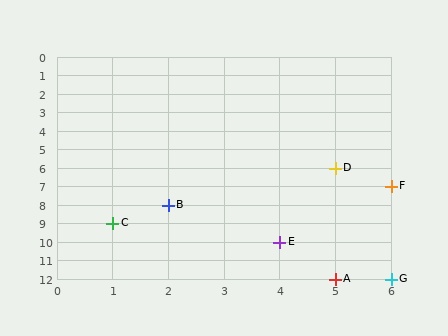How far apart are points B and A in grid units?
Points B and A are 3 columns and 4 rows apart (about 5.0 grid units diagonally).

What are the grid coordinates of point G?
Point G is at grid coordinates (6, 12).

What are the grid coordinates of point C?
Point C is at grid coordinates (1, 9).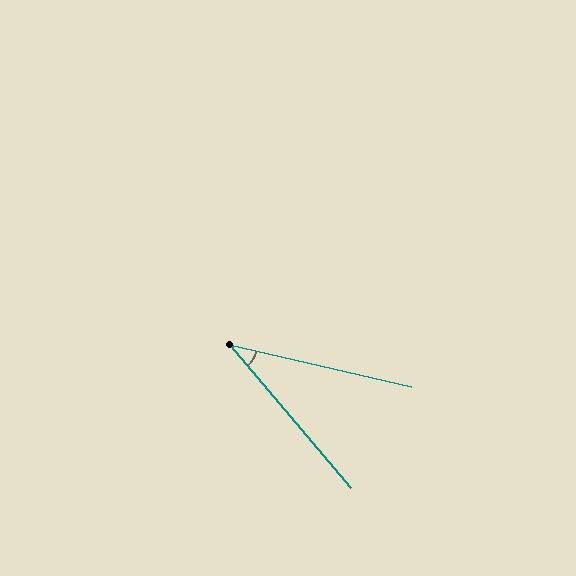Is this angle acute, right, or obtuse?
It is acute.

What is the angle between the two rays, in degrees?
Approximately 37 degrees.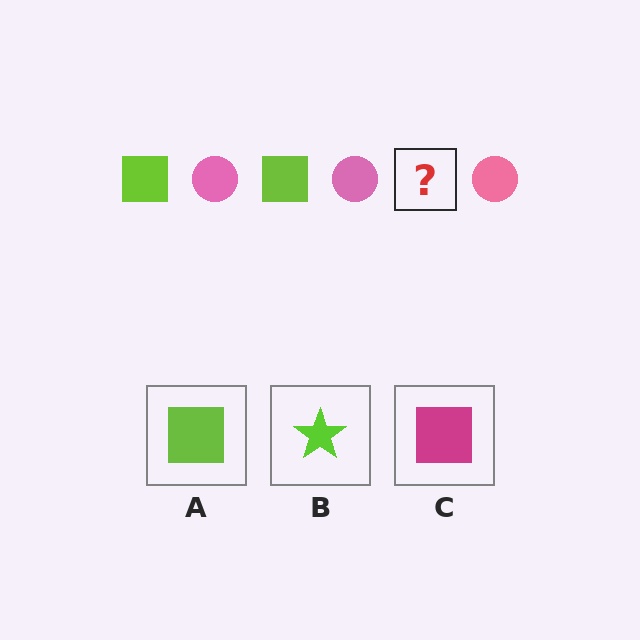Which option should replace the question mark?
Option A.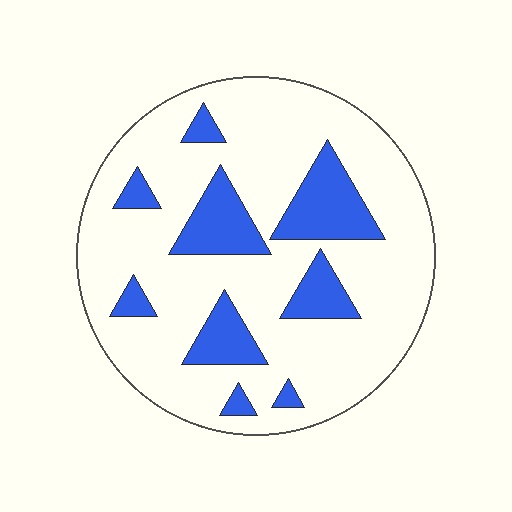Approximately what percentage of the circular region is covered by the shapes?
Approximately 20%.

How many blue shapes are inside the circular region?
9.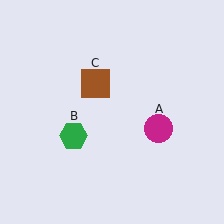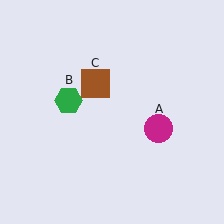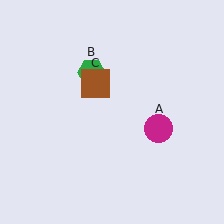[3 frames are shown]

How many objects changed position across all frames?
1 object changed position: green hexagon (object B).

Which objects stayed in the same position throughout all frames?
Magenta circle (object A) and brown square (object C) remained stationary.